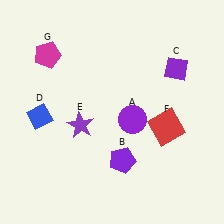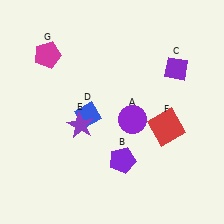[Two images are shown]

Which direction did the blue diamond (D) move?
The blue diamond (D) moved right.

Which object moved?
The blue diamond (D) moved right.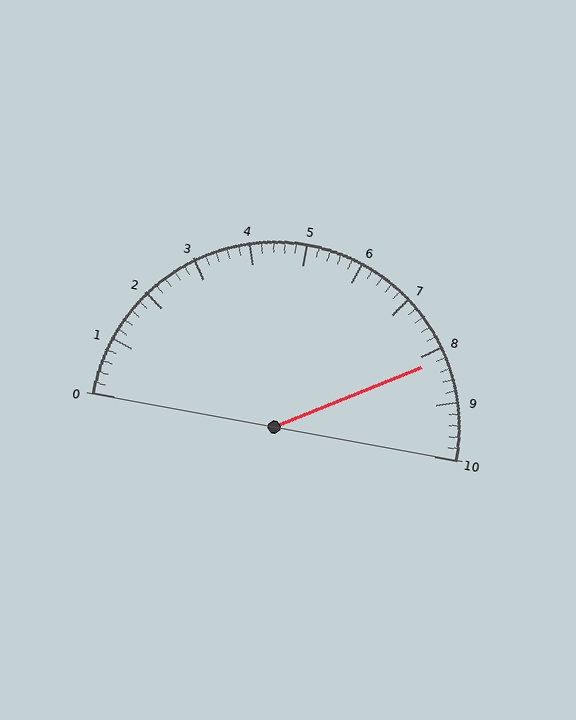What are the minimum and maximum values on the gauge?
The gauge ranges from 0 to 10.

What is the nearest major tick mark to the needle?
The nearest major tick mark is 8.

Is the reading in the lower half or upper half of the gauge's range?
The reading is in the upper half of the range (0 to 10).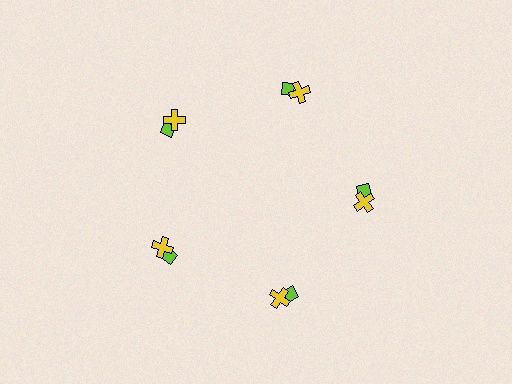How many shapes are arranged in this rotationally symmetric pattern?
There are 10 shapes, arranged in 5 groups of 2.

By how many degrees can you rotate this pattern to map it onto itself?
The pattern maps onto itself every 72 degrees of rotation.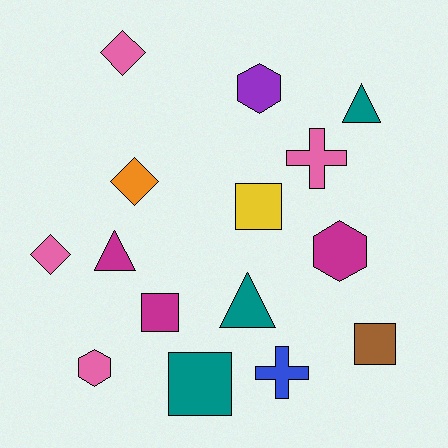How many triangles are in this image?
There are 3 triangles.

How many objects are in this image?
There are 15 objects.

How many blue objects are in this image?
There is 1 blue object.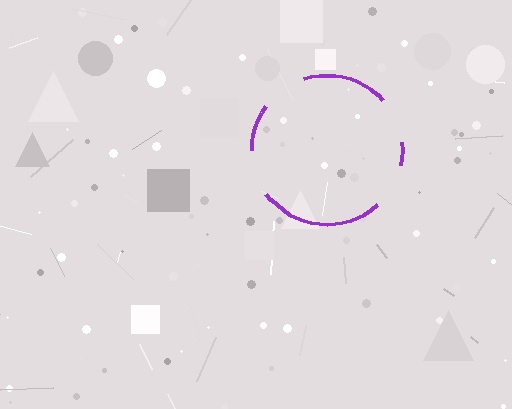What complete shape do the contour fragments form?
The contour fragments form a circle.